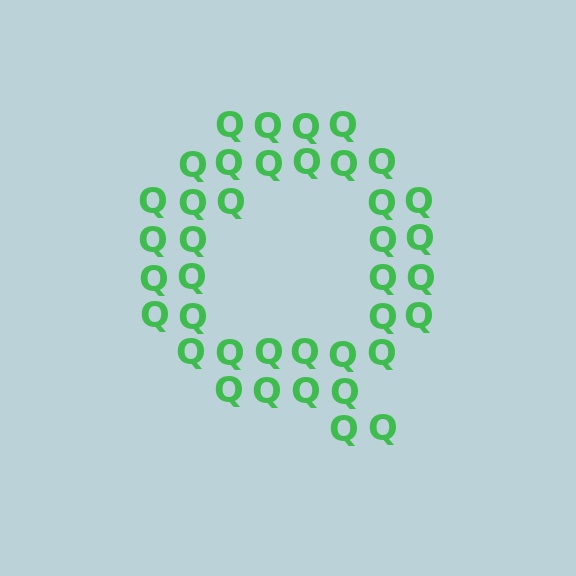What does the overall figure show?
The overall figure shows the letter Q.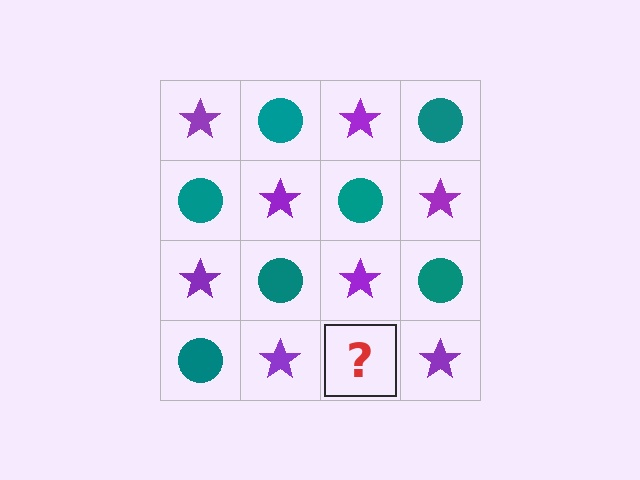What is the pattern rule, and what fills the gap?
The rule is that it alternates purple star and teal circle in a checkerboard pattern. The gap should be filled with a teal circle.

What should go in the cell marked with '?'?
The missing cell should contain a teal circle.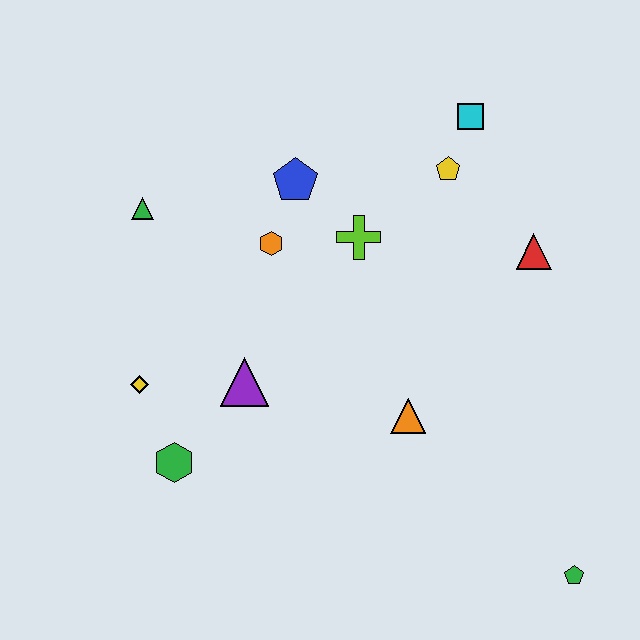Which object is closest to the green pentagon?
The orange triangle is closest to the green pentagon.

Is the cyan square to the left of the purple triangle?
No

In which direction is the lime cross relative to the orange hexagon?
The lime cross is to the right of the orange hexagon.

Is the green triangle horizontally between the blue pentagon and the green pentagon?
No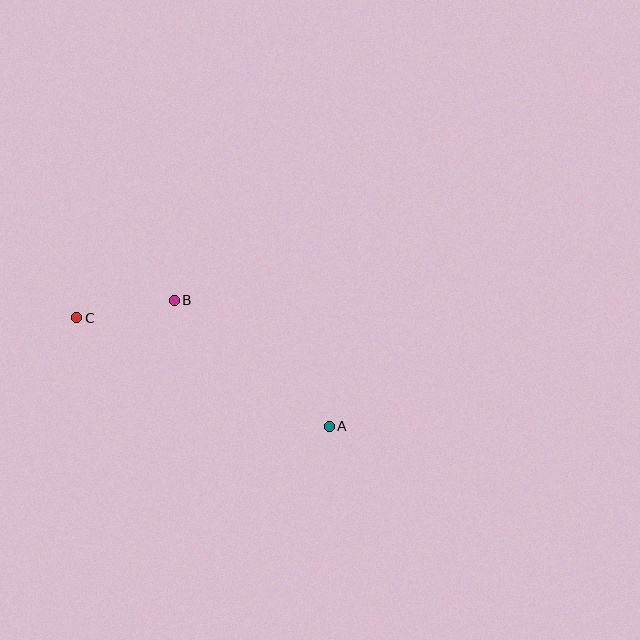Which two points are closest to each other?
Points B and C are closest to each other.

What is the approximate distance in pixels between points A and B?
The distance between A and B is approximately 200 pixels.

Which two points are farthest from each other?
Points A and C are farthest from each other.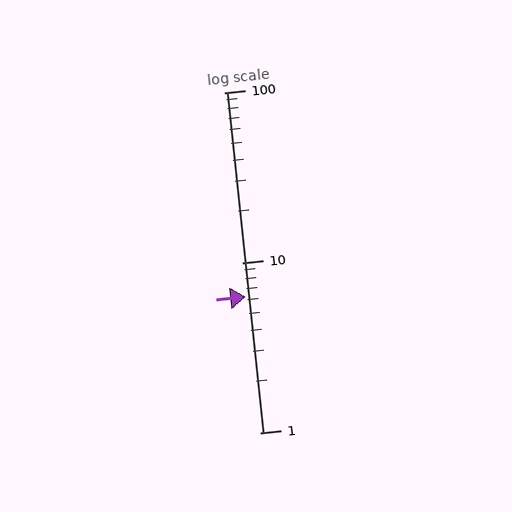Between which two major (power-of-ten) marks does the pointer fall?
The pointer is between 1 and 10.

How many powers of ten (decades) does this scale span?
The scale spans 2 decades, from 1 to 100.